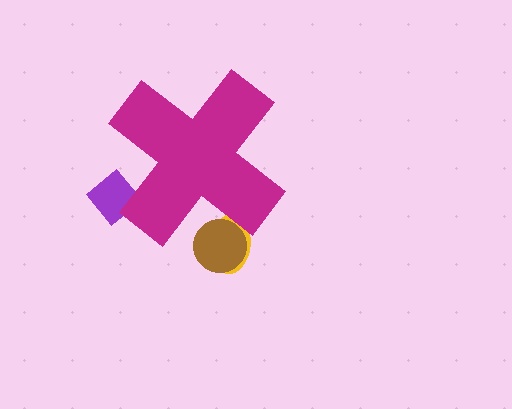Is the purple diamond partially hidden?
Yes, the purple diamond is partially hidden behind the magenta cross.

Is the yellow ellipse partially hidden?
Yes, the yellow ellipse is partially hidden behind the magenta cross.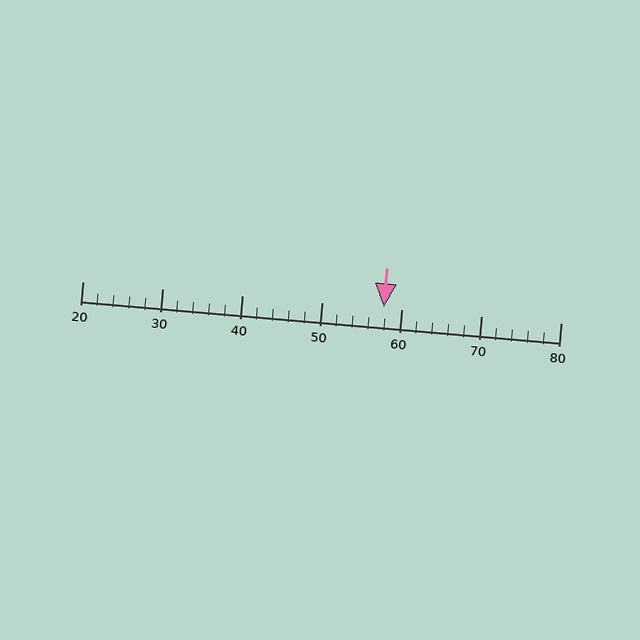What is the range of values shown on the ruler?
The ruler shows values from 20 to 80.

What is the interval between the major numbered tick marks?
The major tick marks are spaced 10 units apart.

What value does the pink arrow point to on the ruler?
The pink arrow points to approximately 58.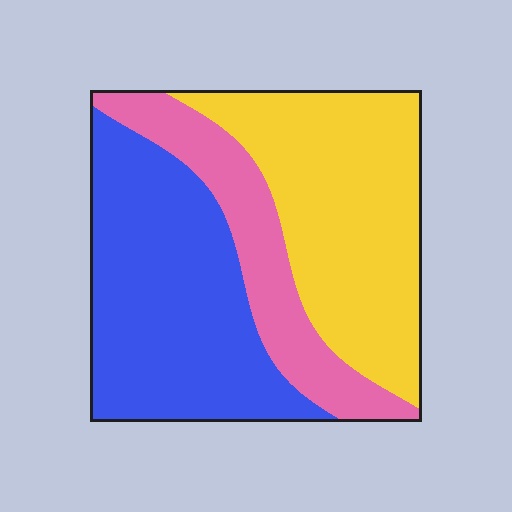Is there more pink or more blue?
Blue.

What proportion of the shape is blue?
Blue covers roughly 40% of the shape.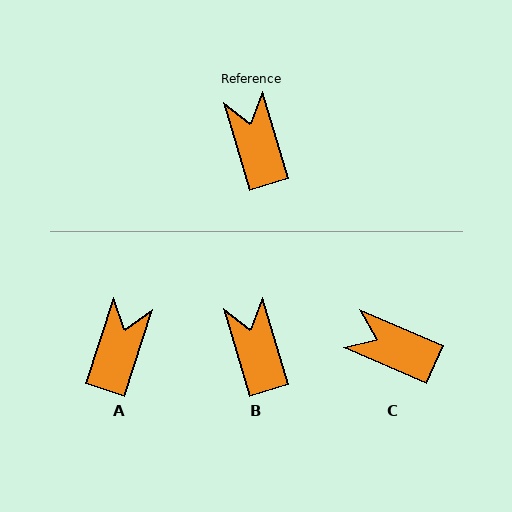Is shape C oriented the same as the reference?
No, it is off by about 50 degrees.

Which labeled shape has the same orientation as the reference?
B.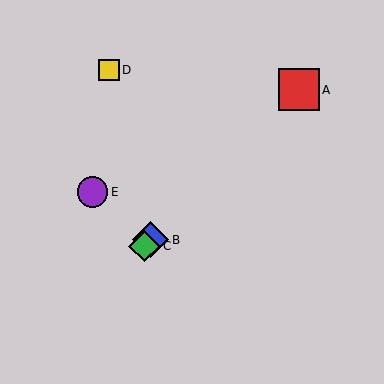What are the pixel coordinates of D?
Object D is at (109, 70).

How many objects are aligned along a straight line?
3 objects (A, B, C) are aligned along a straight line.